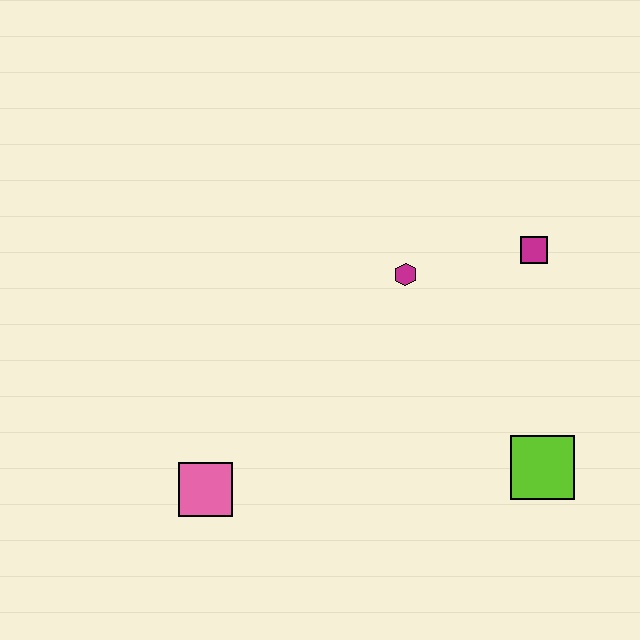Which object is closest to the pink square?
The magenta hexagon is closest to the pink square.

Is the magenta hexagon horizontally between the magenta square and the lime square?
No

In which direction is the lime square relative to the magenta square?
The lime square is below the magenta square.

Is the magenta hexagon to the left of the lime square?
Yes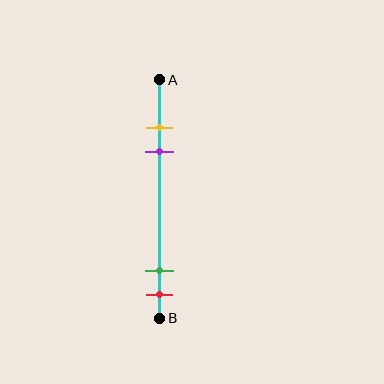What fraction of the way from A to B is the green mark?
The green mark is approximately 80% (0.8) of the way from A to B.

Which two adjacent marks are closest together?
The yellow and purple marks are the closest adjacent pair.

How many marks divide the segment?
There are 4 marks dividing the segment.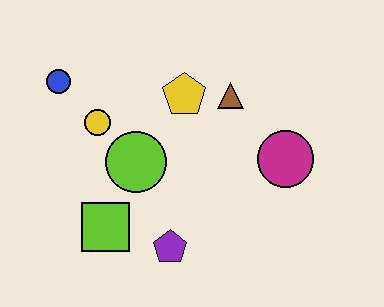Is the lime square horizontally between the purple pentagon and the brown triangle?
No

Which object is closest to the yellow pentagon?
The brown triangle is closest to the yellow pentagon.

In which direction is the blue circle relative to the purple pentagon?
The blue circle is above the purple pentagon.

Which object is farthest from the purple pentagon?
The blue circle is farthest from the purple pentagon.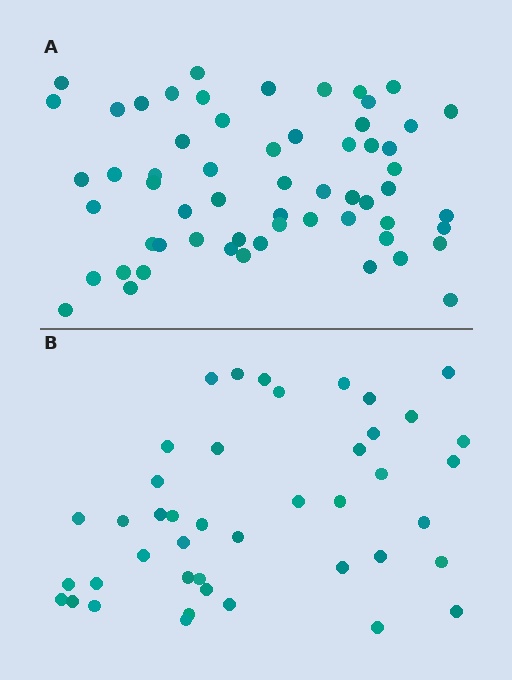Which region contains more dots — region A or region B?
Region A (the top region) has more dots.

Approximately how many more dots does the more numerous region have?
Region A has approximately 15 more dots than region B.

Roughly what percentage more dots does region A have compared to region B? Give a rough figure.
About 40% more.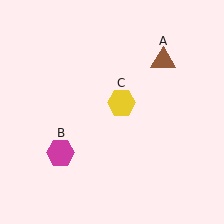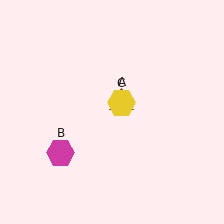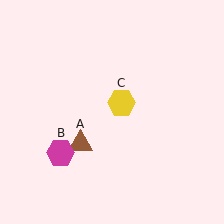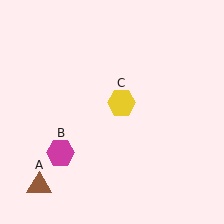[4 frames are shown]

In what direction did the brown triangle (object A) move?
The brown triangle (object A) moved down and to the left.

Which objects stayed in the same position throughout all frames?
Magenta hexagon (object B) and yellow hexagon (object C) remained stationary.